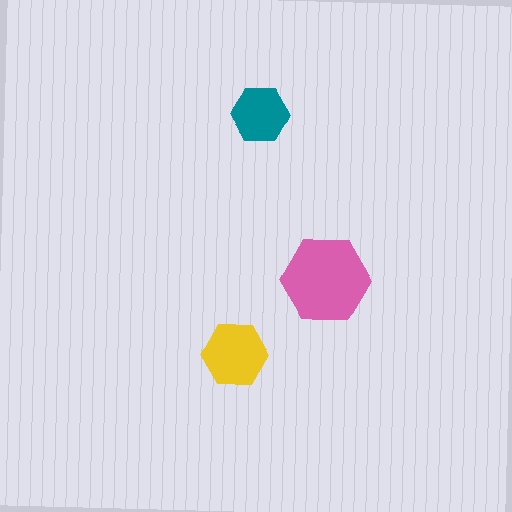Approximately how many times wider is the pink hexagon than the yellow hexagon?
About 1.5 times wider.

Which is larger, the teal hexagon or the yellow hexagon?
The yellow one.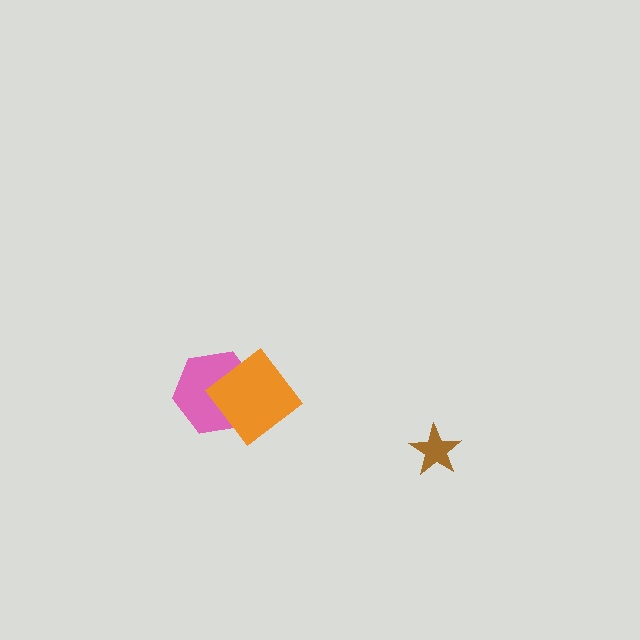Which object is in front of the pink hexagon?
The orange diamond is in front of the pink hexagon.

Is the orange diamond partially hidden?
No, no other shape covers it.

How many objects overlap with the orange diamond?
1 object overlaps with the orange diamond.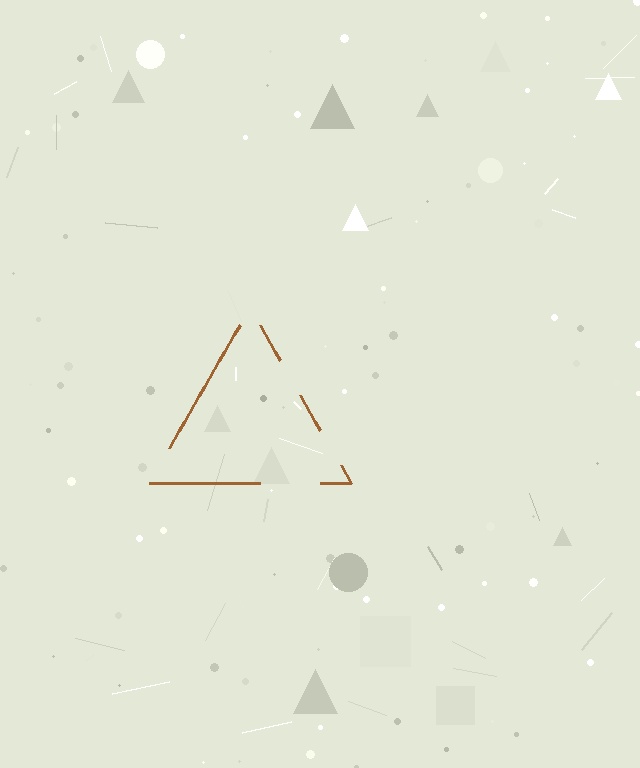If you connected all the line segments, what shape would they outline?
They would outline a triangle.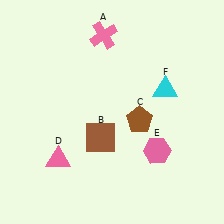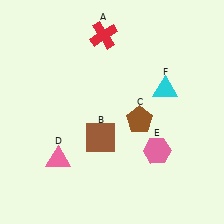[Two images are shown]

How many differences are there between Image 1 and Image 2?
There is 1 difference between the two images.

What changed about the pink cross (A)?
In Image 1, A is pink. In Image 2, it changed to red.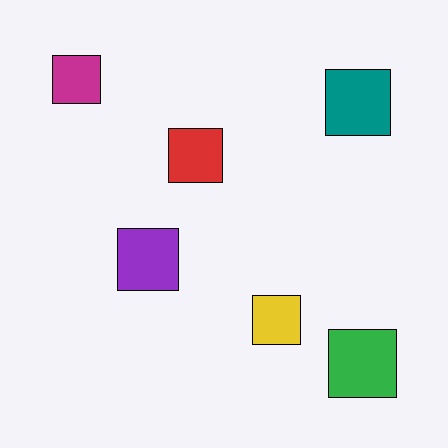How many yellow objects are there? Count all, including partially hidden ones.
There is 1 yellow object.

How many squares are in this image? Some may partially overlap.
There are 6 squares.